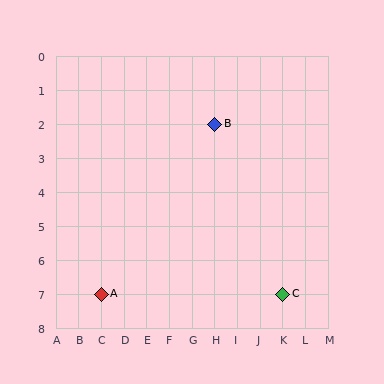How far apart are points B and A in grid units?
Points B and A are 5 columns and 5 rows apart (about 7.1 grid units diagonally).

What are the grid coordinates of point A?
Point A is at grid coordinates (C, 7).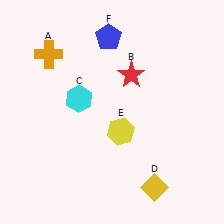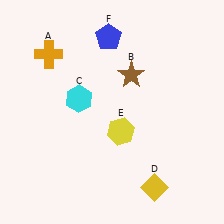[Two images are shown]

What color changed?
The star (B) changed from red in Image 1 to brown in Image 2.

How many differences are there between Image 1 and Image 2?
There is 1 difference between the two images.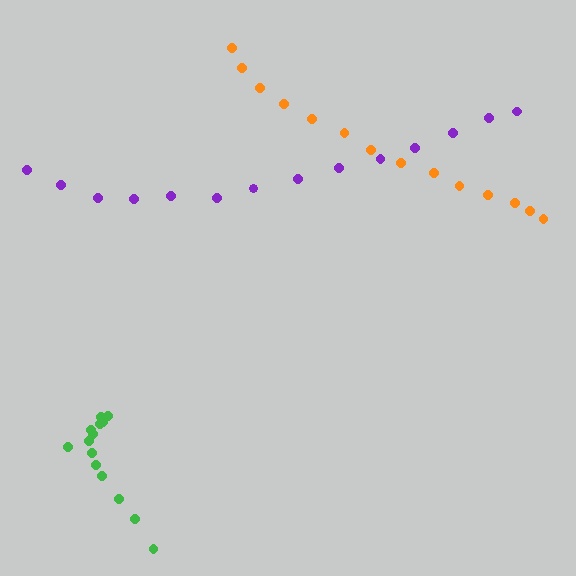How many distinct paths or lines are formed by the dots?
There are 3 distinct paths.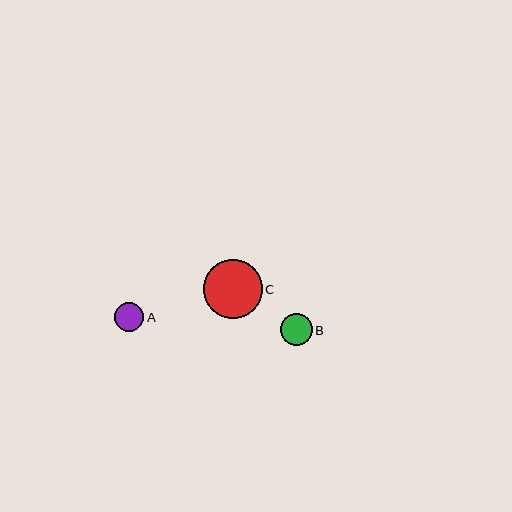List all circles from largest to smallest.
From largest to smallest: C, B, A.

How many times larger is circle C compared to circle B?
Circle C is approximately 1.8 times the size of circle B.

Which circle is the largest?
Circle C is the largest with a size of approximately 59 pixels.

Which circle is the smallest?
Circle A is the smallest with a size of approximately 29 pixels.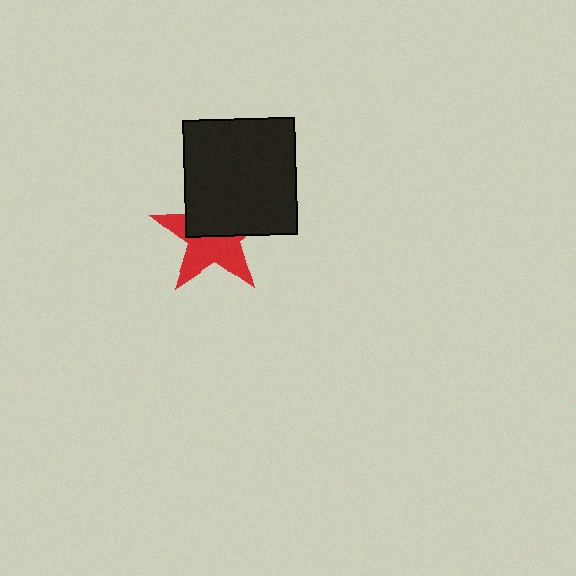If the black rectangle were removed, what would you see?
You would see the complete red star.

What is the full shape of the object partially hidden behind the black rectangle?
The partially hidden object is a red star.